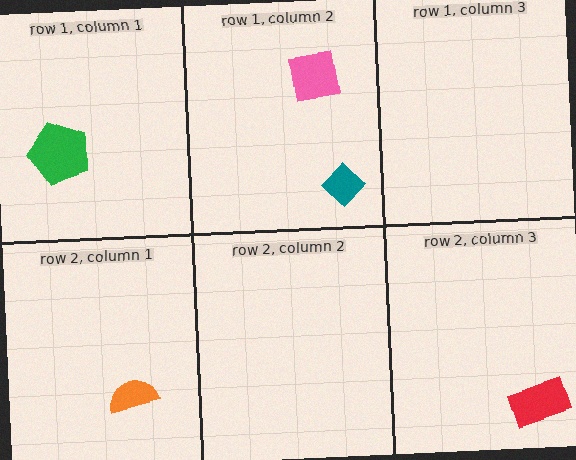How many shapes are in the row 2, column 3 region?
1.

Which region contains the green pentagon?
The row 1, column 1 region.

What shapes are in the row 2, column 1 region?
The orange semicircle.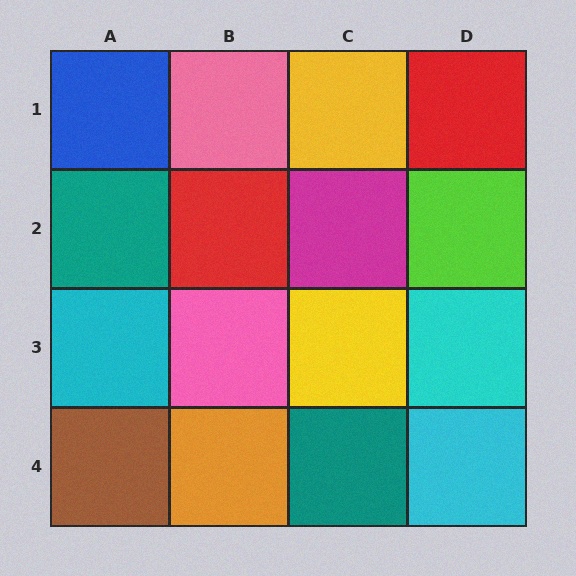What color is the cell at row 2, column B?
Red.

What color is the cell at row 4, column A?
Brown.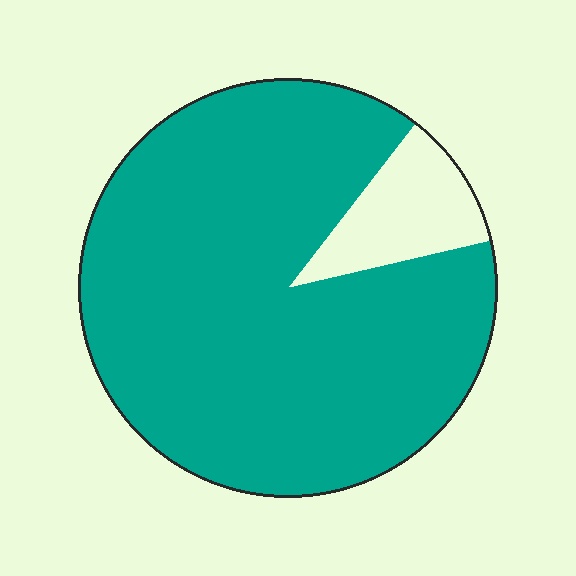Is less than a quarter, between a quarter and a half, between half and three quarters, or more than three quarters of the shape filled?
More than three quarters.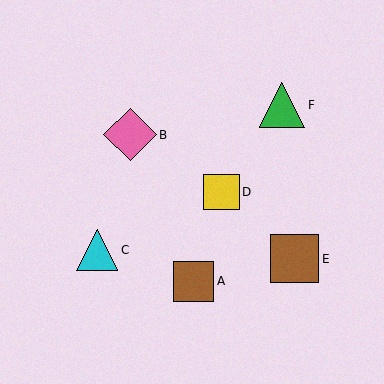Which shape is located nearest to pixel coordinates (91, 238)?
The cyan triangle (labeled C) at (97, 250) is nearest to that location.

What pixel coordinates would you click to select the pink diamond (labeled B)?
Click at (130, 135) to select the pink diamond B.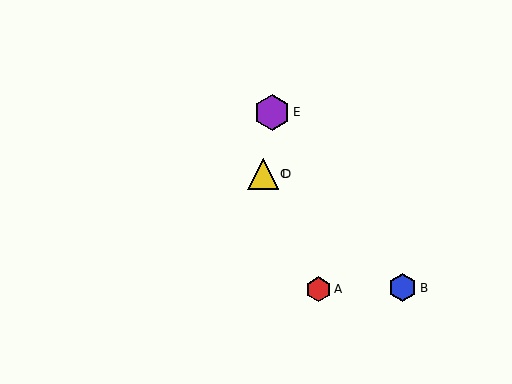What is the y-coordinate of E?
Object E is at y≈112.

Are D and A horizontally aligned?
No, D is at y≈174 and A is at y≈289.